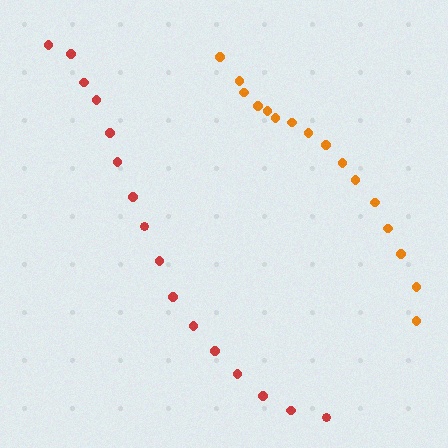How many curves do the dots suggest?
There are 2 distinct paths.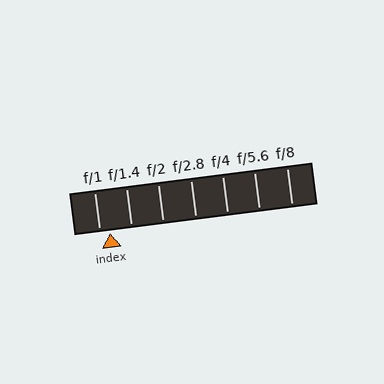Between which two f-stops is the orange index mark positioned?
The index mark is between f/1 and f/1.4.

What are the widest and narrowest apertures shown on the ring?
The widest aperture shown is f/1 and the narrowest is f/8.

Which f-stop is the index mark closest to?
The index mark is closest to f/1.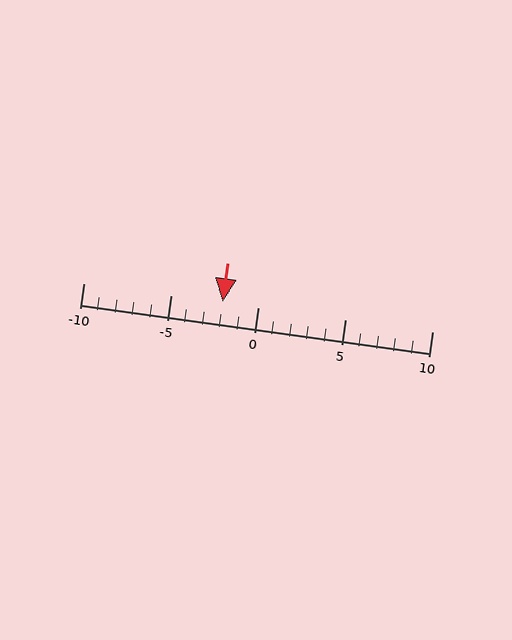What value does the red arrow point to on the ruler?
The red arrow points to approximately -2.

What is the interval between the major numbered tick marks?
The major tick marks are spaced 5 units apart.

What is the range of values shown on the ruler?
The ruler shows values from -10 to 10.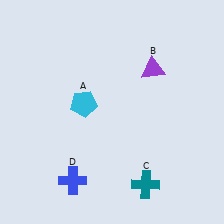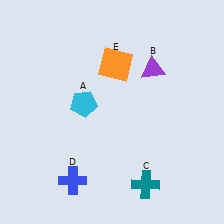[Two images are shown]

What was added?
An orange square (E) was added in Image 2.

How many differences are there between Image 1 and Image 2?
There is 1 difference between the two images.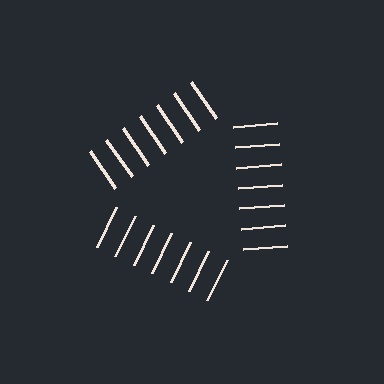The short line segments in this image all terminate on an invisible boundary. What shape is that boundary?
An illusory triangle — the line segments terminate on its edges but no continuous stroke is drawn.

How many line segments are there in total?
21 — 7 along each of the 3 edges.